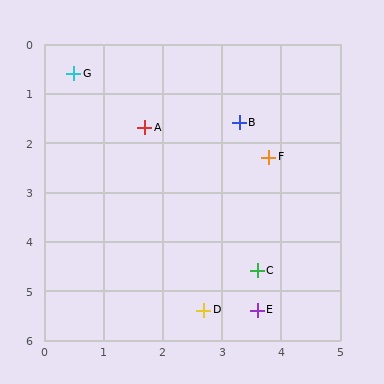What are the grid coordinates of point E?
Point E is at approximately (3.6, 5.4).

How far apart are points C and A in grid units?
Points C and A are about 3.5 grid units apart.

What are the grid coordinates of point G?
Point G is at approximately (0.5, 0.6).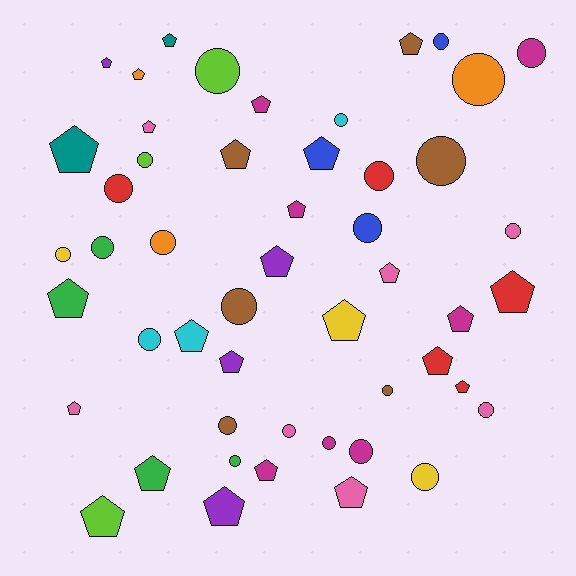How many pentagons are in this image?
There are 26 pentagons.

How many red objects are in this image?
There are 5 red objects.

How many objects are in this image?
There are 50 objects.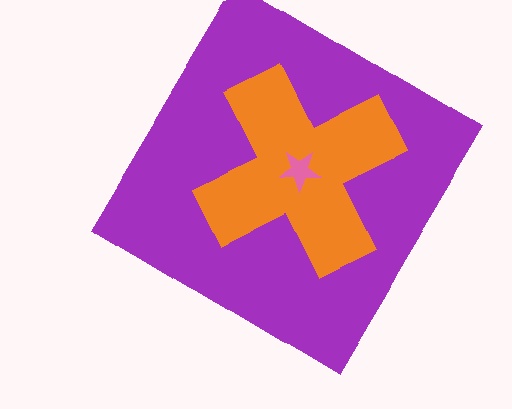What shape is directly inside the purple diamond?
The orange cross.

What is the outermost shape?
The purple diamond.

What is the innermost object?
The pink star.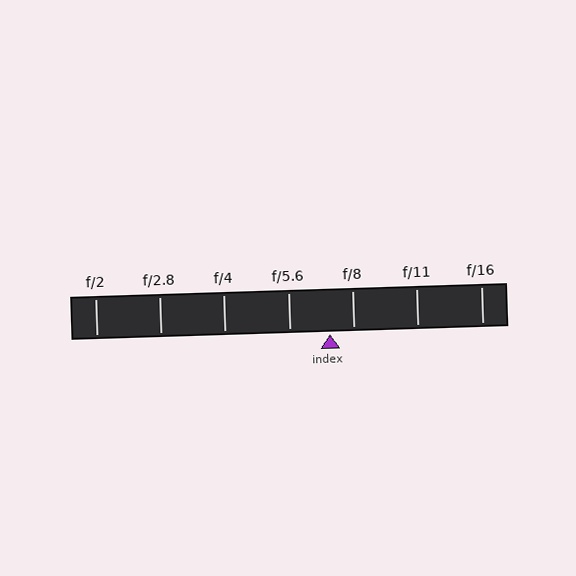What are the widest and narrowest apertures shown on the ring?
The widest aperture shown is f/2 and the narrowest is f/16.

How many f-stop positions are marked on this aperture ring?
There are 7 f-stop positions marked.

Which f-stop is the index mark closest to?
The index mark is closest to f/8.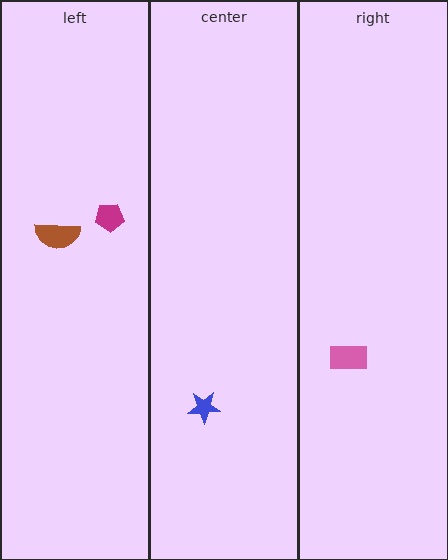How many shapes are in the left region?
2.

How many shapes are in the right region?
1.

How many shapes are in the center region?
1.